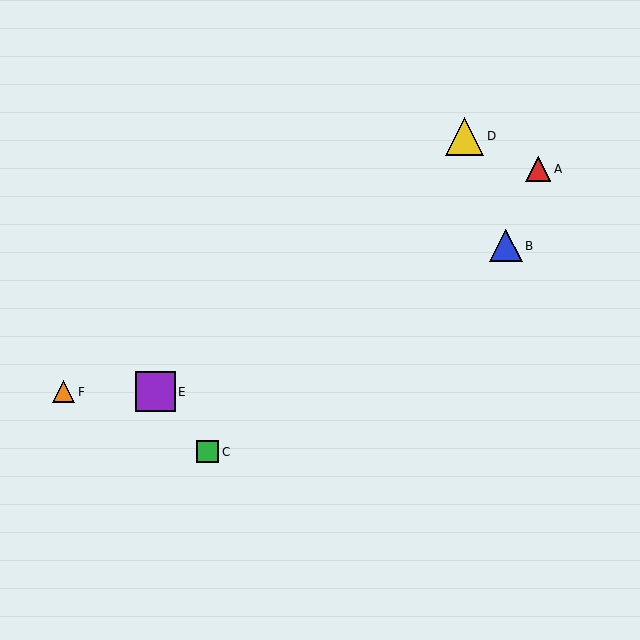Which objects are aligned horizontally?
Objects E, F are aligned horizontally.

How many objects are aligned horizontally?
2 objects (E, F) are aligned horizontally.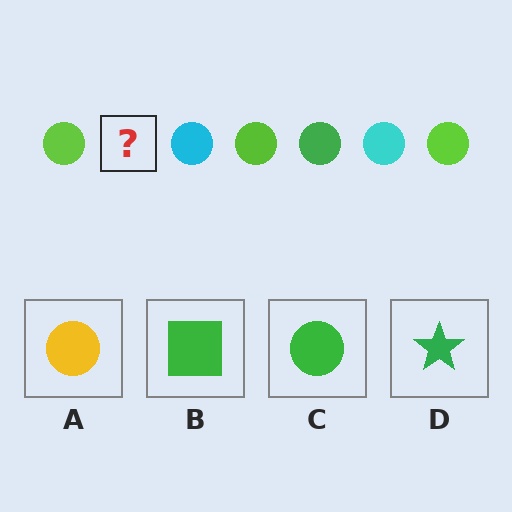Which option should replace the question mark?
Option C.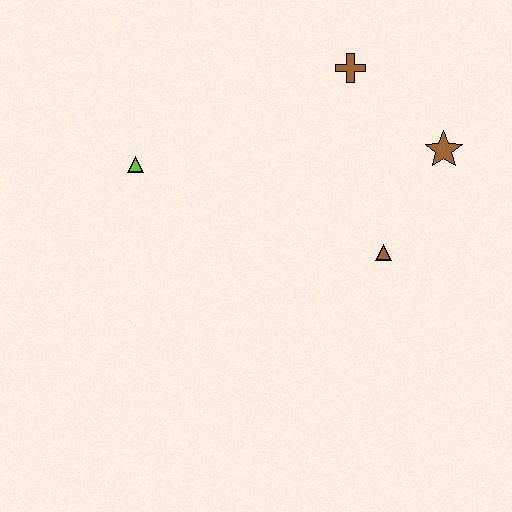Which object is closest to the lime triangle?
The brown cross is closest to the lime triangle.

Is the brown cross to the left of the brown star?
Yes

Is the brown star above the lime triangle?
Yes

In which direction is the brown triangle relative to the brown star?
The brown triangle is below the brown star.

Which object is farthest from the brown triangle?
The lime triangle is farthest from the brown triangle.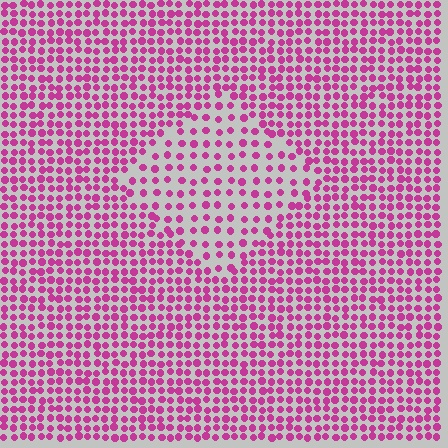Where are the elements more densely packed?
The elements are more densely packed outside the diamond boundary.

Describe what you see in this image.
The image contains small magenta elements arranged at two different densities. A diamond-shaped region is visible where the elements are less densely packed than the surrounding area.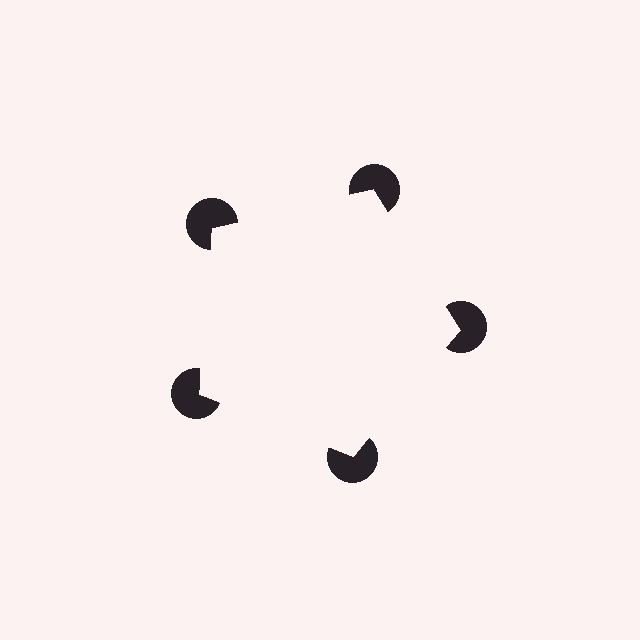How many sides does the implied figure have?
5 sides.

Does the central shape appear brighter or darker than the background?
It typically appears slightly brighter than the background, even though no actual brightness change is drawn.